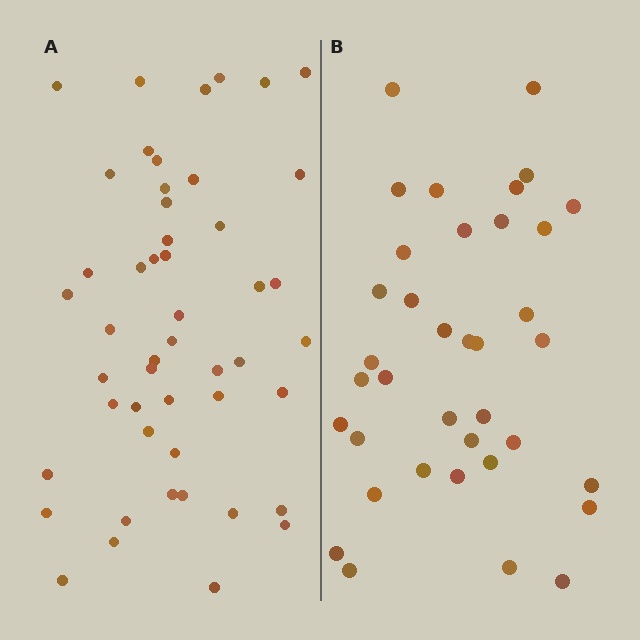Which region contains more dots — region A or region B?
Region A (the left region) has more dots.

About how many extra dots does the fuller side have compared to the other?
Region A has roughly 12 or so more dots than region B.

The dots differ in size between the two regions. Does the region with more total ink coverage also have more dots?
No. Region B has more total ink coverage because its dots are larger, but region A actually contains more individual dots. Total area can be misleading — the number of items is what matters here.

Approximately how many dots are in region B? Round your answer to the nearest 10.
About 40 dots. (The exact count is 37, which rounds to 40.)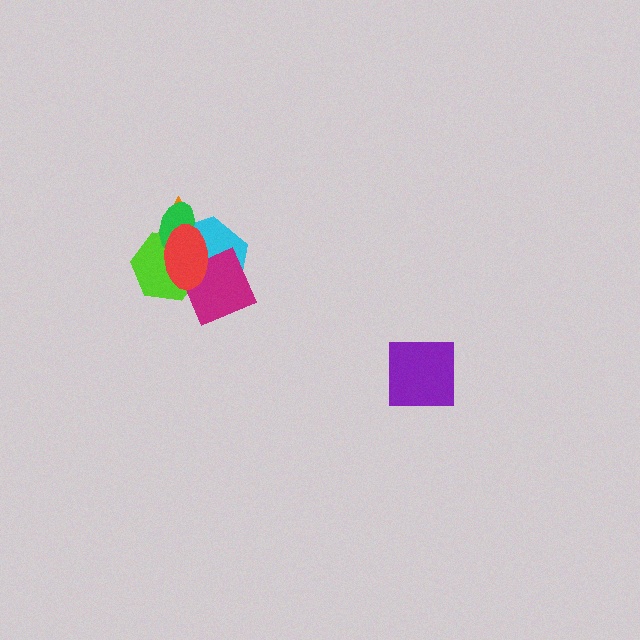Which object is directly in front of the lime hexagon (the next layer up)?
The magenta square is directly in front of the lime hexagon.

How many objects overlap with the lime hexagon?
5 objects overlap with the lime hexagon.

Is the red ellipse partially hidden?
No, no other shape covers it.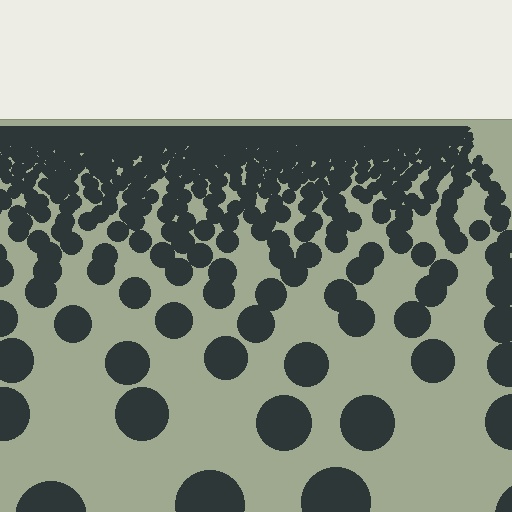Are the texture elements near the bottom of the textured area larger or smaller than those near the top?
Larger. Near the bottom, elements are closer to the viewer and appear at a bigger on-screen size.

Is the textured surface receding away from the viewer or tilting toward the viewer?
The surface is receding away from the viewer. Texture elements get smaller and denser toward the top.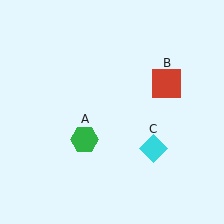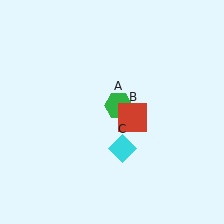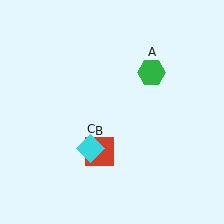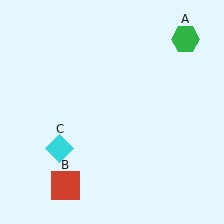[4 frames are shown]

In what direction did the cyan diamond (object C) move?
The cyan diamond (object C) moved left.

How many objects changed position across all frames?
3 objects changed position: green hexagon (object A), red square (object B), cyan diamond (object C).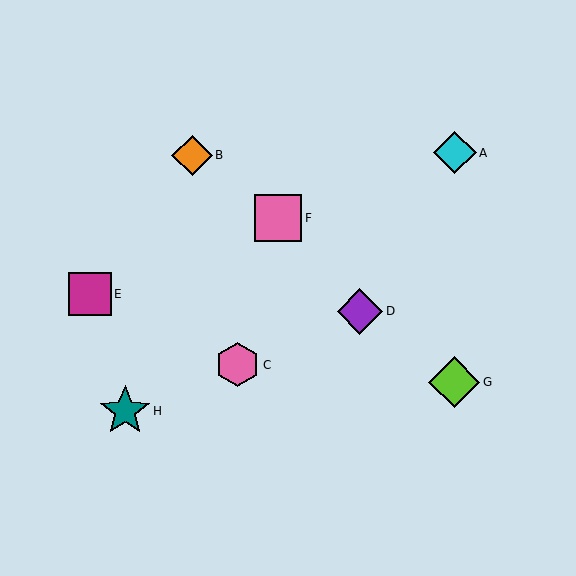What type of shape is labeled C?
Shape C is a pink hexagon.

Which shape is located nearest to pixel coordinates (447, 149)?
The cyan diamond (labeled A) at (455, 153) is nearest to that location.